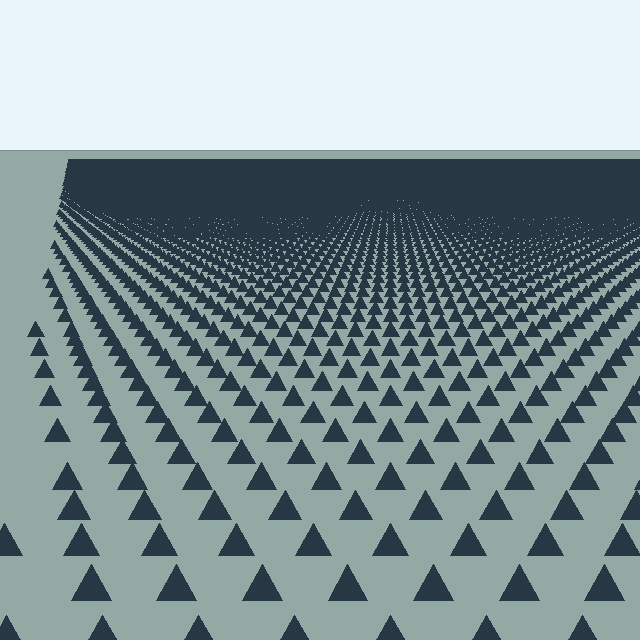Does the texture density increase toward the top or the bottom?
Density increases toward the top.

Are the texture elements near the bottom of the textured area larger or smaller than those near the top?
Larger. Near the bottom, elements are closer to the viewer and appear at a bigger on-screen size.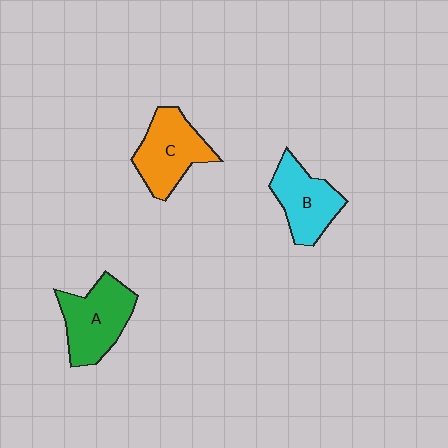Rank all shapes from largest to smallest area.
From largest to smallest: A (green), C (orange), B (cyan).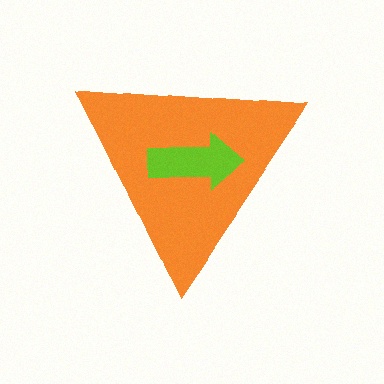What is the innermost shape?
The lime arrow.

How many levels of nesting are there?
2.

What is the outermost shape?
The orange triangle.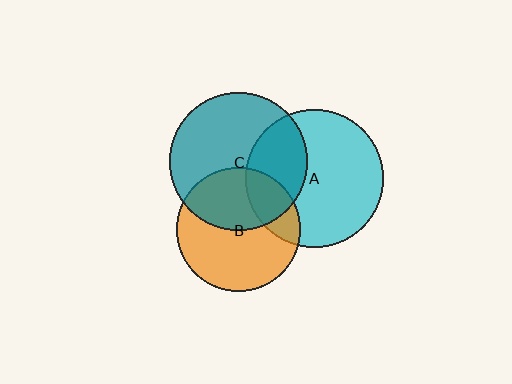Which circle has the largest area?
Circle C (teal).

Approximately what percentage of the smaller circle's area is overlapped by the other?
Approximately 20%.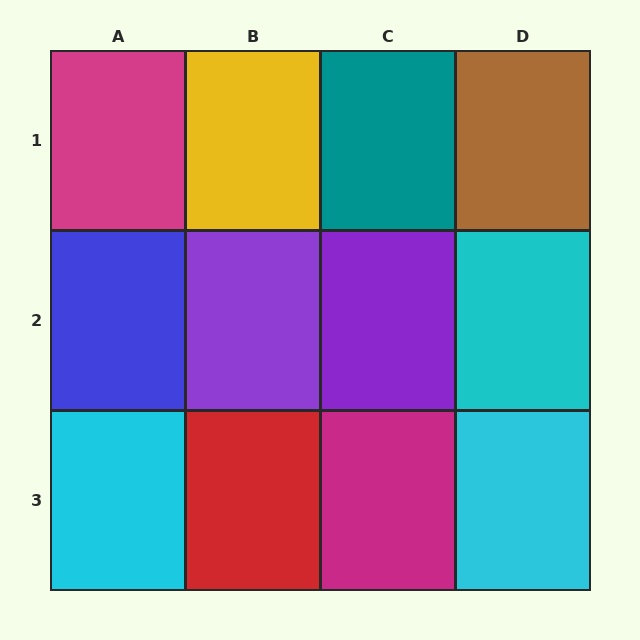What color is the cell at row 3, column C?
Magenta.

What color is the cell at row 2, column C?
Purple.